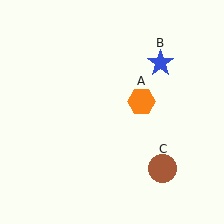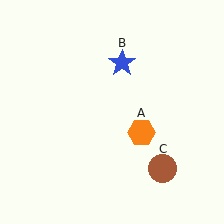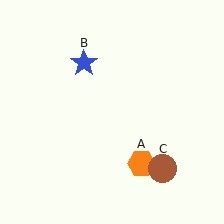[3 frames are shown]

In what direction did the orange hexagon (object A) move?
The orange hexagon (object A) moved down.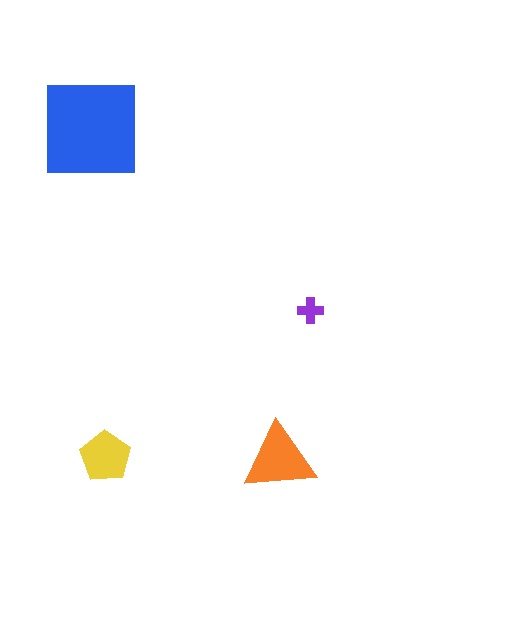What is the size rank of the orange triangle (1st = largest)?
2nd.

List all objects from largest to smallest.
The blue square, the orange triangle, the yellow pentagon, the purple cross.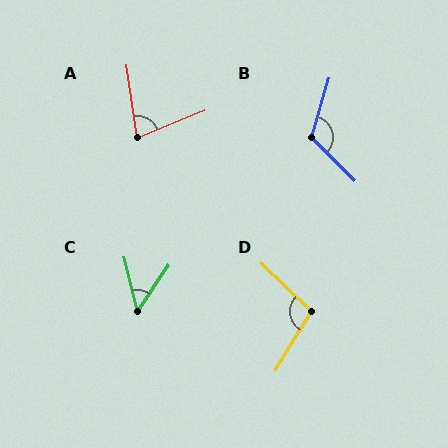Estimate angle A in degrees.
Approximately 76 degrees.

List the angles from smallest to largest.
C (48°), A (76°), D (102°), B (118°).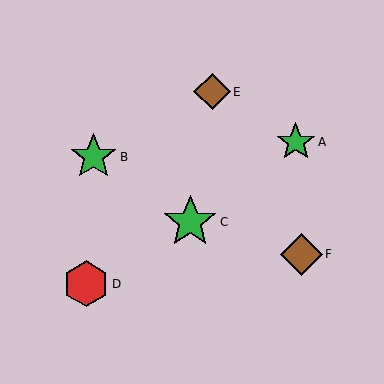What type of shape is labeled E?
Shape E is a brown diamond.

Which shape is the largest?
The green star (labeled C) is the largest.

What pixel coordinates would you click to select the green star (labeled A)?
Click at (296, 142) to select the green star A.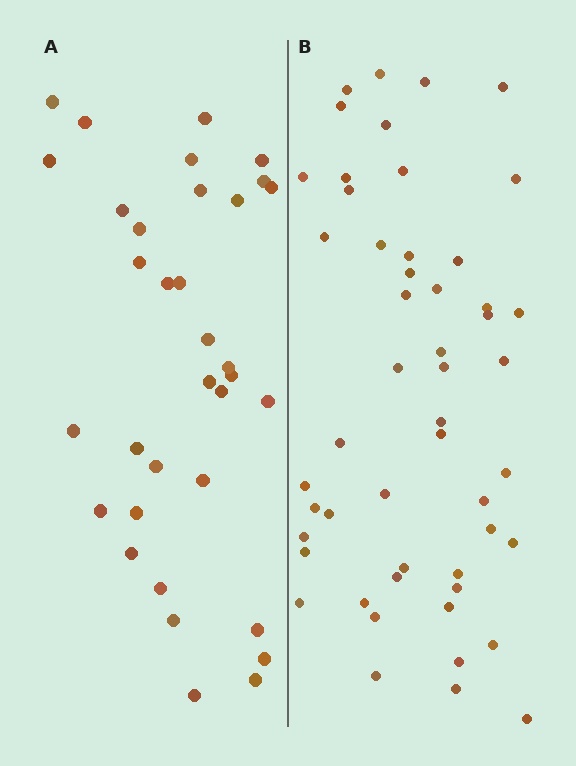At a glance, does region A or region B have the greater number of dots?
Region B (the right region) has more dots.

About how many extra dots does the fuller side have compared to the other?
Region B has approximately 15 more dots than region A.